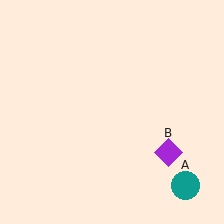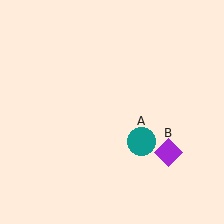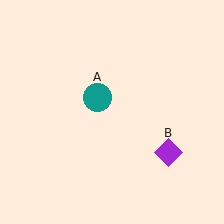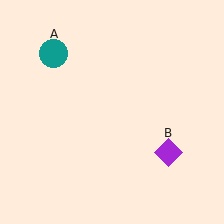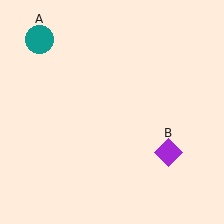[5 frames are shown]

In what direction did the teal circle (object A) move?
The teal circle (object A) moved up and to the left.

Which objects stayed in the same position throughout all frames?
Purple diamond (object B) remained stationary.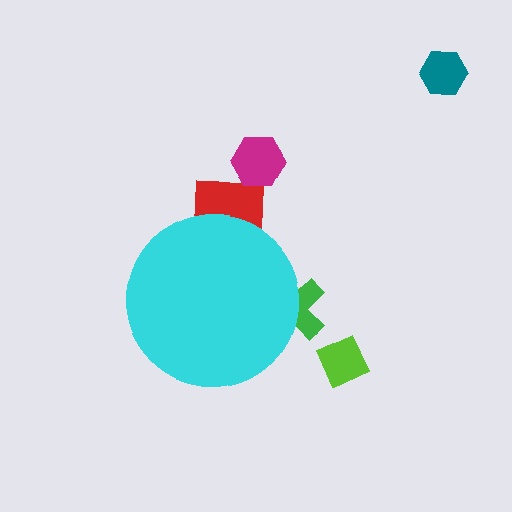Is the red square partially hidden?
Yes, the red square is partially hidden behind the cyan circle.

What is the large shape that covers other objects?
A cyan circle.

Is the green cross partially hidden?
Yes, the green cross is partially hidden behind the cyan circle.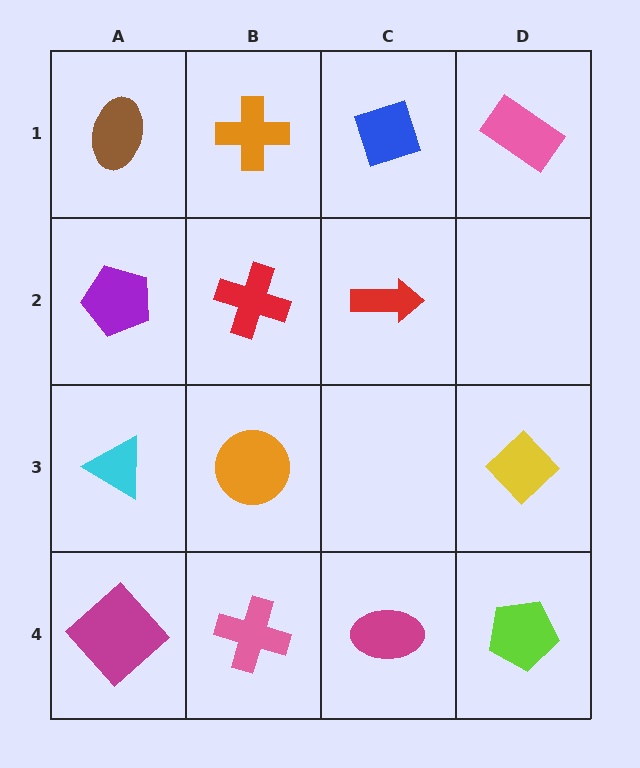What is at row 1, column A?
A brown ellipse.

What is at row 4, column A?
A magenta diamond.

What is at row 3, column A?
A cyan triangle.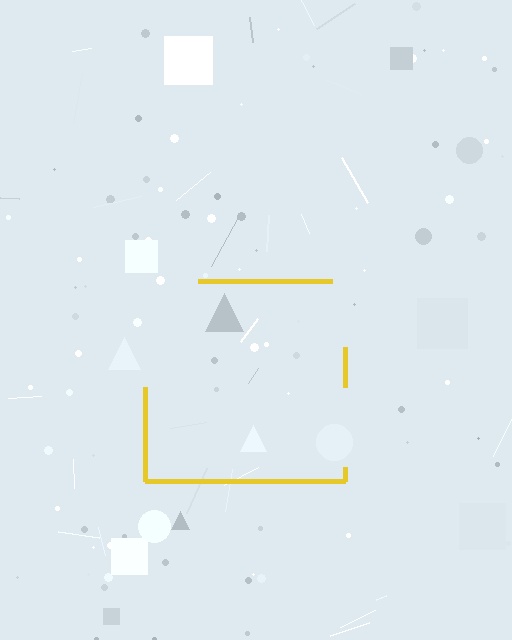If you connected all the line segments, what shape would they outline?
They would outline a square.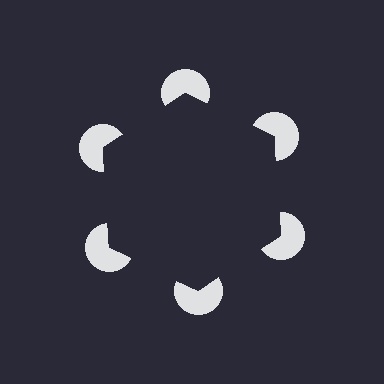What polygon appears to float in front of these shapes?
An illusory hexagon — its edges are inferred from the aligned wedge cuts in the pac-man discs, not physically drawn.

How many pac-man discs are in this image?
There are 6 — one at each vertex of the illusory hexagon.